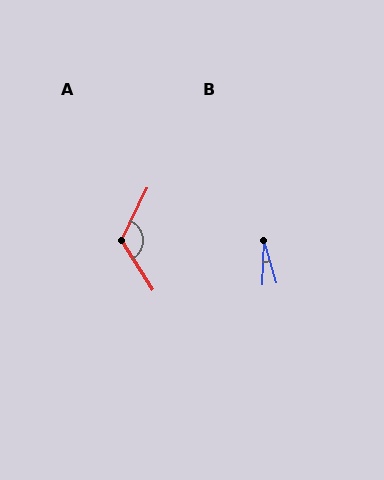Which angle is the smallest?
B, at approximately 19 degrees.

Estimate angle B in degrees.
Approximately 19 degrees.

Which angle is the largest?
A, at approximately 122 degrees.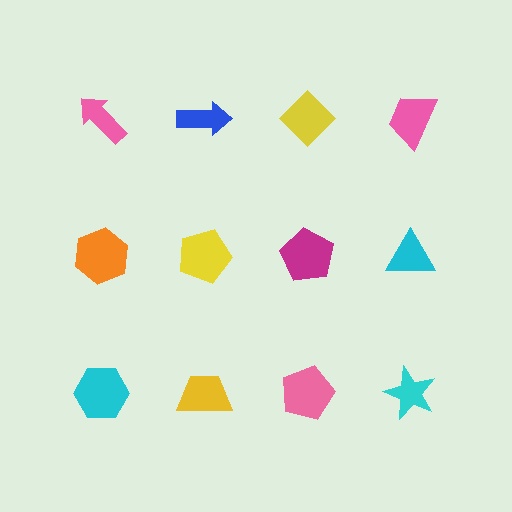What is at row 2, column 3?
A magenta pentagon.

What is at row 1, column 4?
A pink trapezoid.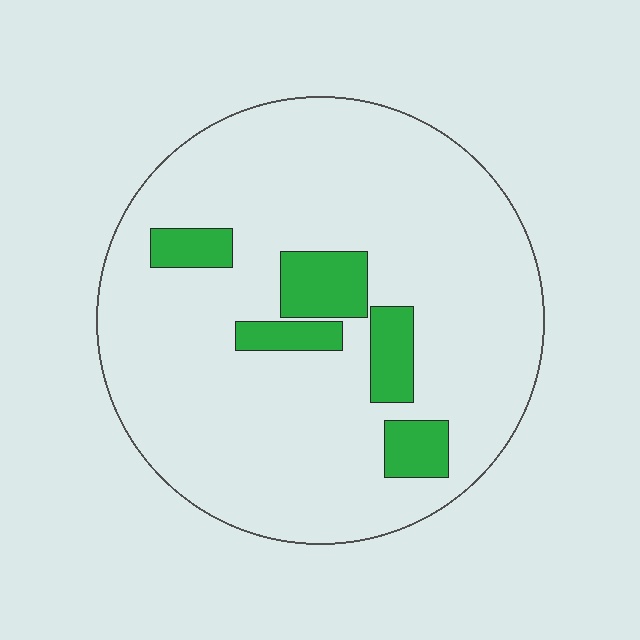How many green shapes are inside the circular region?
5.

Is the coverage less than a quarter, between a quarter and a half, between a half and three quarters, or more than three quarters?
Less than a quarter.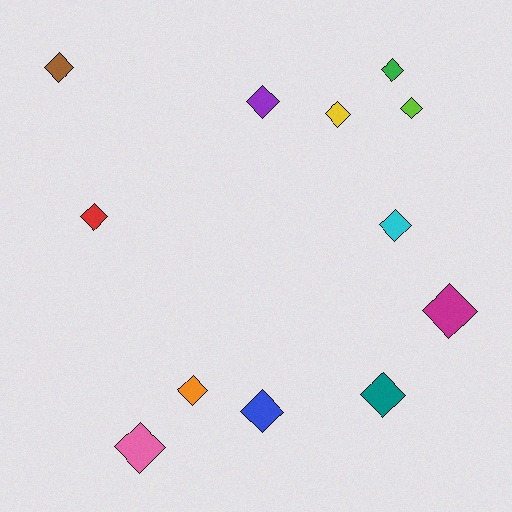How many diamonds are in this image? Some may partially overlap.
There are 12 diamonds.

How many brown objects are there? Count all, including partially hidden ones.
There is 1 brown object.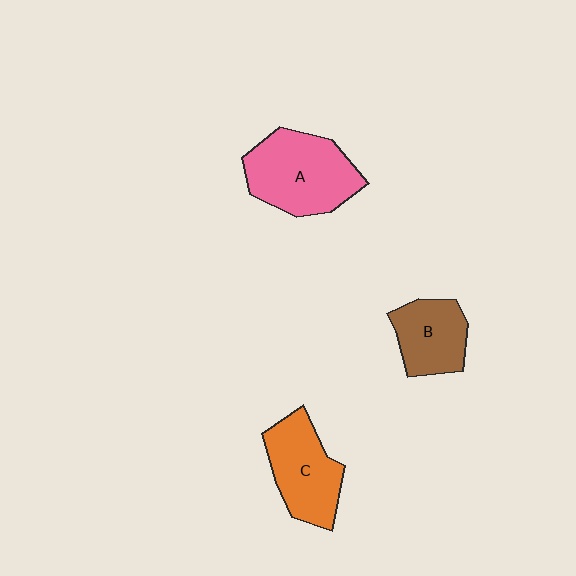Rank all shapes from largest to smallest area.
From largest to smallest: A (pink), C (orange), B (brown).